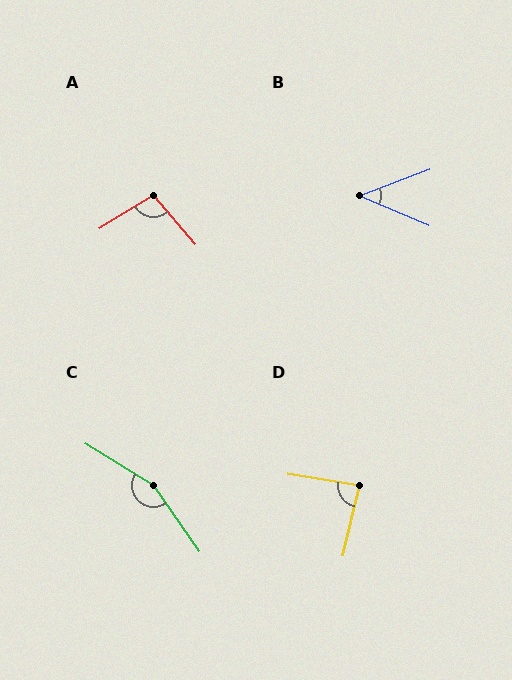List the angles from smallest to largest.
B (43°), D (86°), A (98°), C (156°).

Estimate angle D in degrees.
Approximately 86 degrees.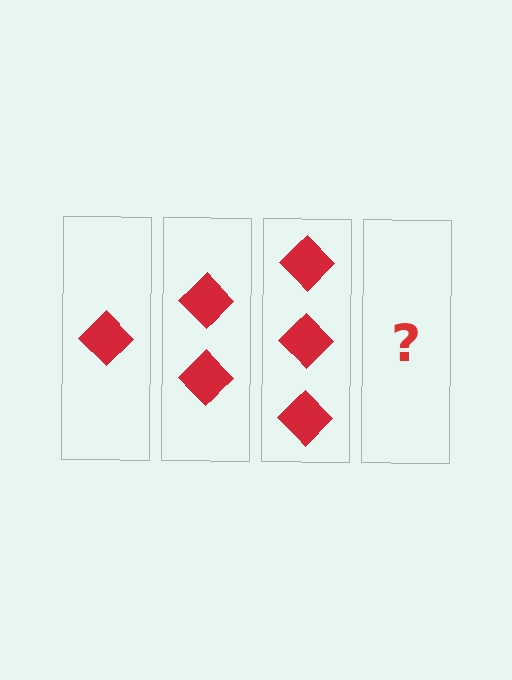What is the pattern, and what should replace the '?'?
The pattern is that each step adds one more diamond. The '?' should be 4 diamonds.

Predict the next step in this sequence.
The next step is 4 diamonds.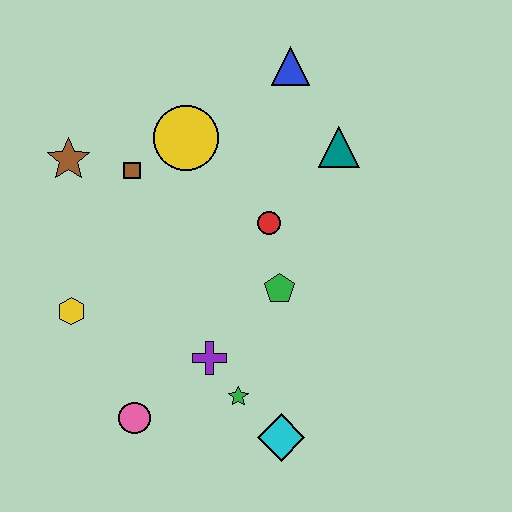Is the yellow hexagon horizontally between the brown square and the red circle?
No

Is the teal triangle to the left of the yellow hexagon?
No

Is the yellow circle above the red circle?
Yes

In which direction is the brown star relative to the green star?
The brown star is above the green star.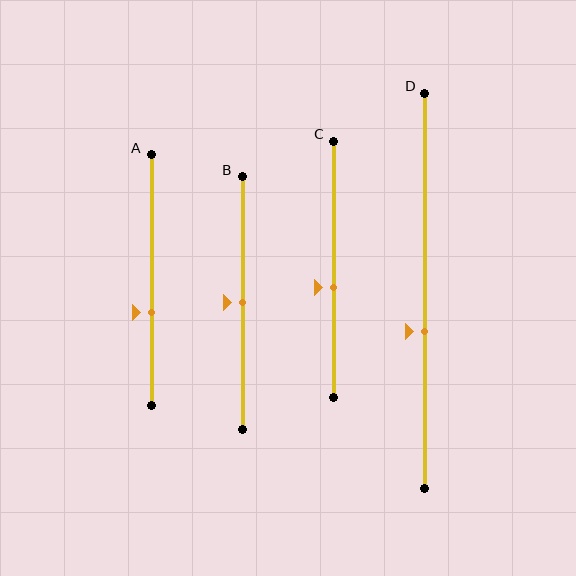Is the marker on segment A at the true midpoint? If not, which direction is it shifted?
No, the marker on segment A is shifted downward by about 13% of the segment length.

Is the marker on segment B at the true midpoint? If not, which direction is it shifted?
Yes, the marker on segment B is at the true midpoint.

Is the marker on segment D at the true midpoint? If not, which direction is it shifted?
No, the marker on segment D is shifted downward by about 10% of the segment length.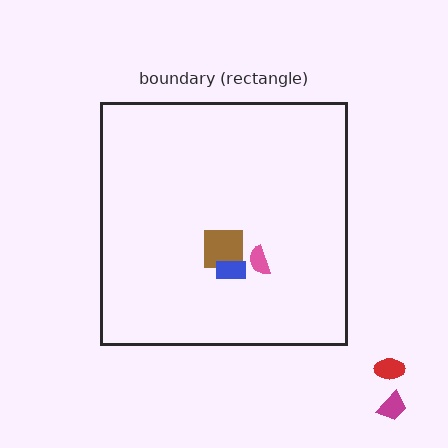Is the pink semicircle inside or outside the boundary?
Inside.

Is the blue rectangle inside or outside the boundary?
Inside.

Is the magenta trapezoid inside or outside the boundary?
Outside.